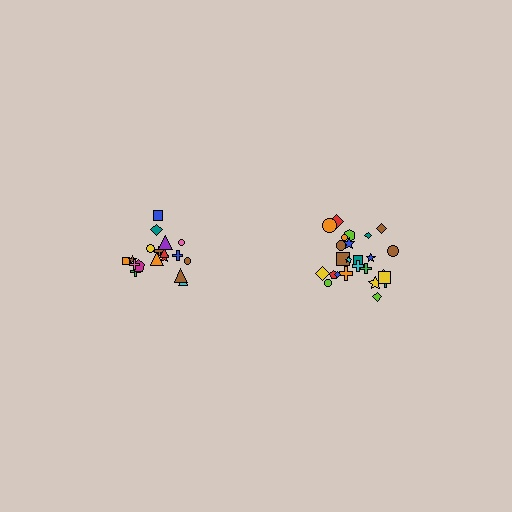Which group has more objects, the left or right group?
The right group.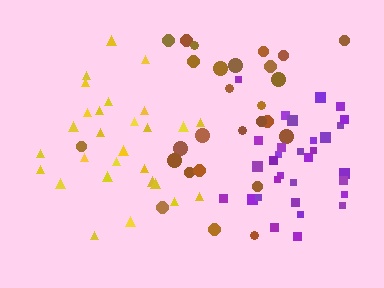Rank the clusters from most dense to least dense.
purple, yellow, brown.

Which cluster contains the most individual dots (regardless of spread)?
Purple (31).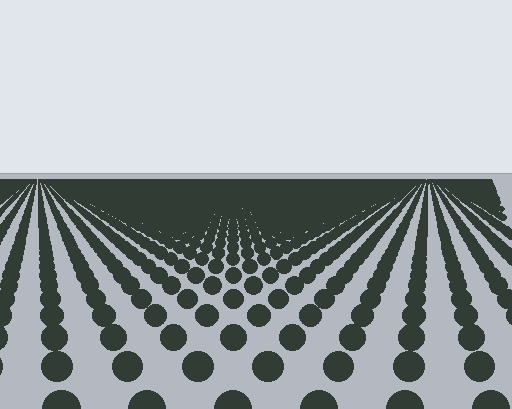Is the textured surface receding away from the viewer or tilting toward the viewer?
The surface is receding away from the viewer. Texture elements get smaller and denser toward the top.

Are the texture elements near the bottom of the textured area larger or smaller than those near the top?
Larger. Near the bottom, elements are closer to the viewer and appear at a bigger on-screen size.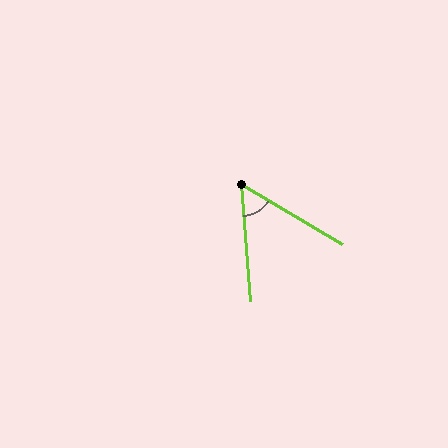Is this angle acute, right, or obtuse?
It is acute.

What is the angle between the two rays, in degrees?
Approximately 55 degrees.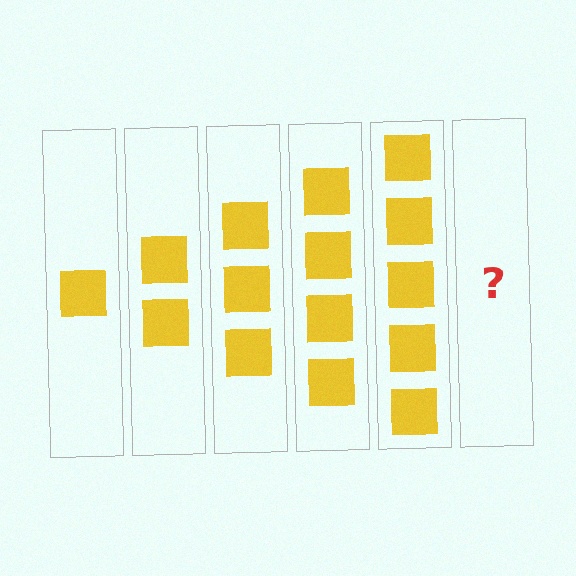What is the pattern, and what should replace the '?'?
The pattern is that each step adds one more square. The '?' should be 6 squares.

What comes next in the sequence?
The next element should be 6 squares.